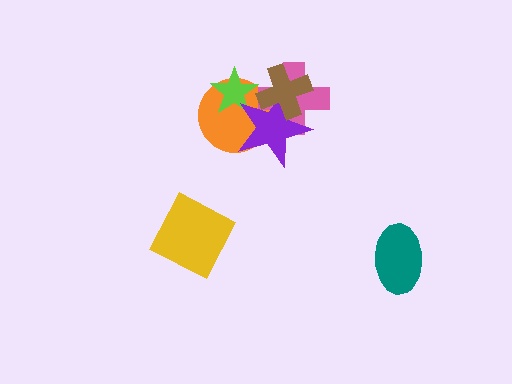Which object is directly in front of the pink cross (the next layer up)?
The purple star is directly in front of the pink cross.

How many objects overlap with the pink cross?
3 objects overlap with the pink cross.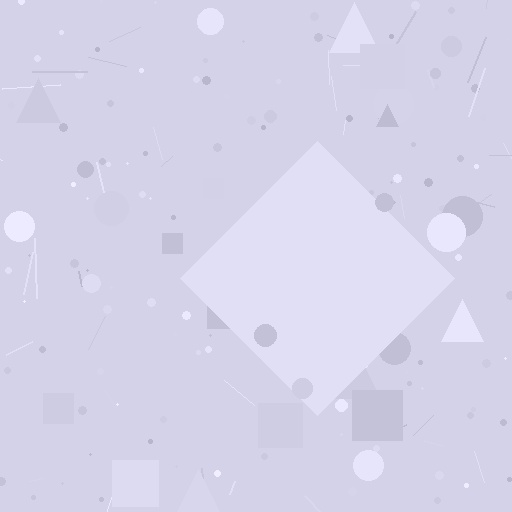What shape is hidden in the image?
A diamond is hidden in the image.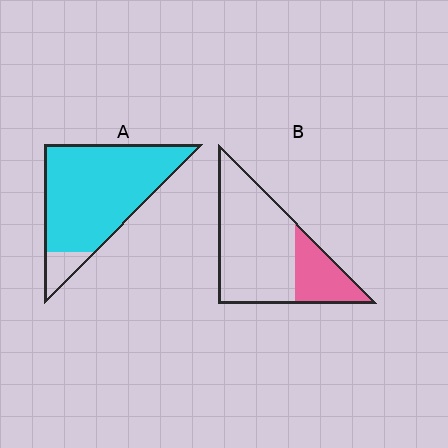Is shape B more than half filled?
No.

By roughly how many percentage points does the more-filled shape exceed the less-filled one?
By roughly 65 percentage points (A over B).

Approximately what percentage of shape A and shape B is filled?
A is approximately 90% and B is approximately 25%.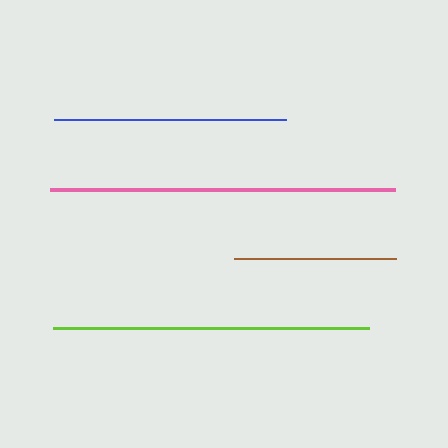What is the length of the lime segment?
The lime segment is approximately 315 pixels long.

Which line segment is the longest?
The pink line is the longest at approximately 345 pixels.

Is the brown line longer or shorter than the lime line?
The lime line is longer than the brown line.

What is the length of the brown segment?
The brown segment is approximately 163 pixels long.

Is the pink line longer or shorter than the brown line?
The pink line is longer than the brown line.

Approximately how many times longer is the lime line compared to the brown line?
The lime line is approximately 1.9 times the length of the brown line.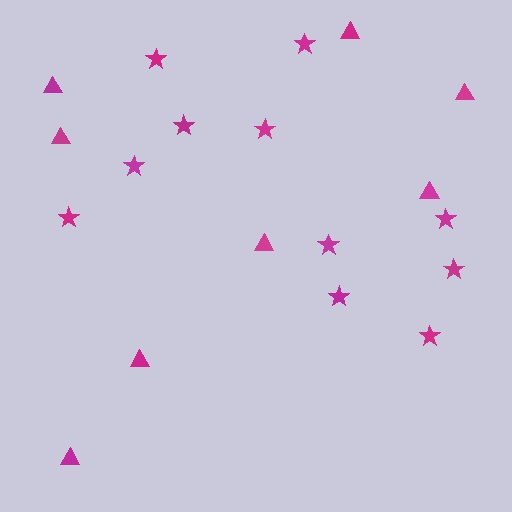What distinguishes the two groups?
There are 2 groups: one group of stars (11) and one group of triangles (8).